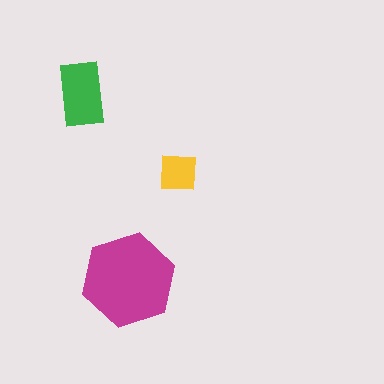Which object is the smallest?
The yellow square.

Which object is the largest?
The magenta hexagon.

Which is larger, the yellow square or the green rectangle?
The green rectangle.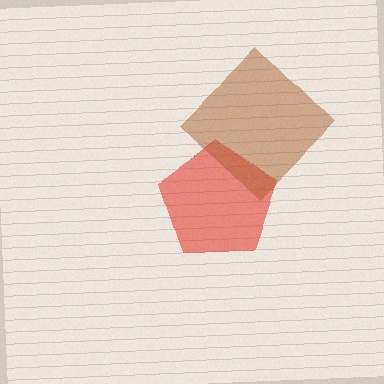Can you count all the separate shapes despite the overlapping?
Yes, there are 2 separate shapes.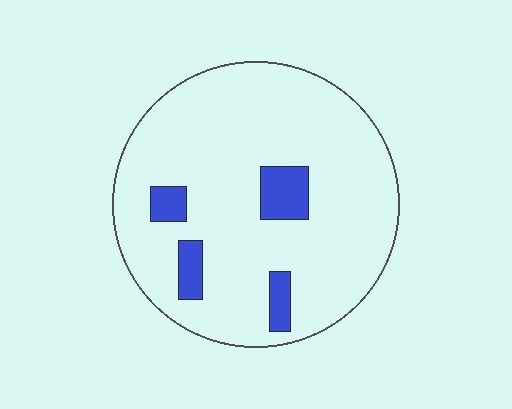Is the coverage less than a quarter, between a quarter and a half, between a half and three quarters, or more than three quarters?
Less than a quarter.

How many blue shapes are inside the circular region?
4.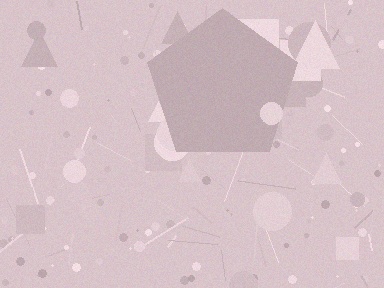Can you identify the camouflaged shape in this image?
The camouflaged shape is a pentagon.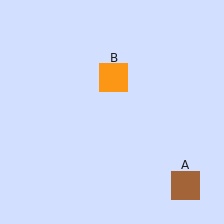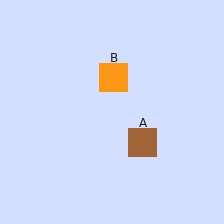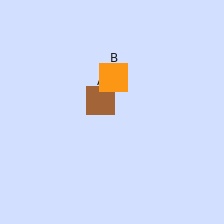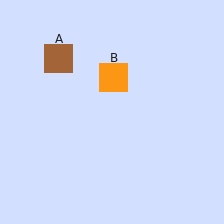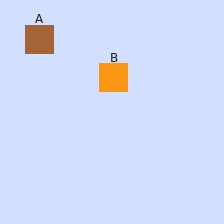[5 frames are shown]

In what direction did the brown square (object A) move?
The brown square (object A) moved up and to the left.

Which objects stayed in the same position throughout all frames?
Orange square (object B) remained stationary.